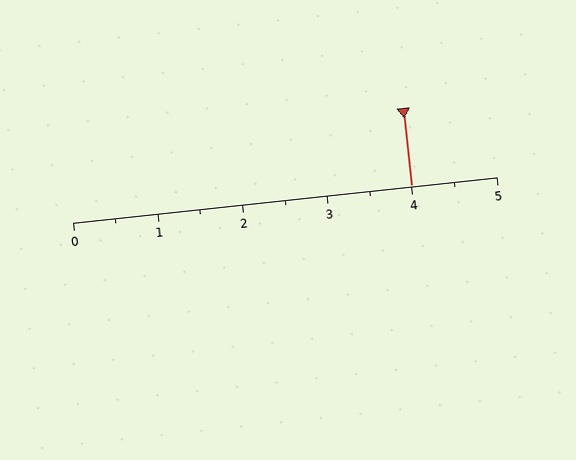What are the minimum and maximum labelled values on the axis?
The axis runs from 0 to 5.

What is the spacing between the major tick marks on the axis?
The major ticks are spaced 1 apart.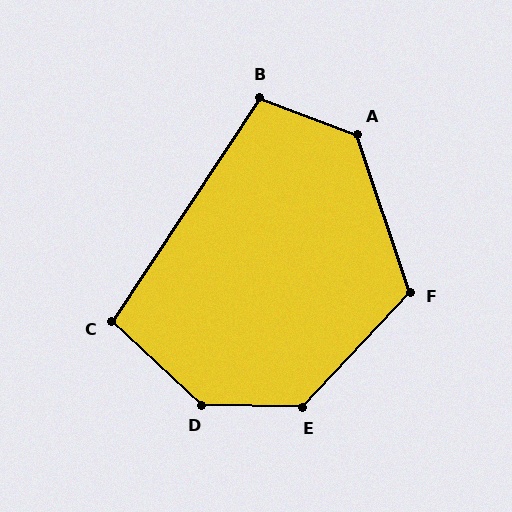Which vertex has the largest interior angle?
D, at approximately 139 degrees.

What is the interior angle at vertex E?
Approximately 132 degrees (obtuse).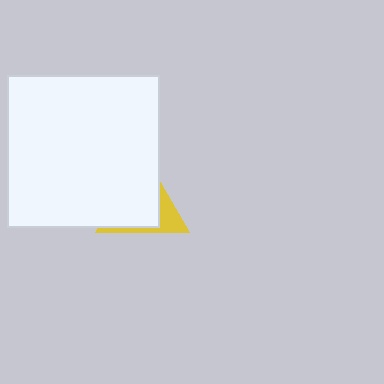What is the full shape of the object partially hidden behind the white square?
The partially hidden object is a yellow triangle.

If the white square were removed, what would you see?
You would see the complete yellow triangle.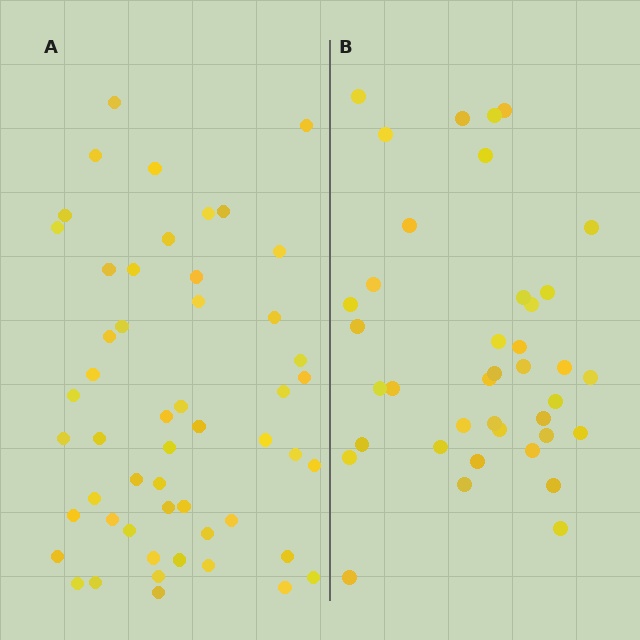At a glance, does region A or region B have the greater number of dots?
Region A (the left region) has more dots.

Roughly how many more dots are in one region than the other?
Region A has approximately 15 more dots than region B.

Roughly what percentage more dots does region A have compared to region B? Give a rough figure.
About 35% more.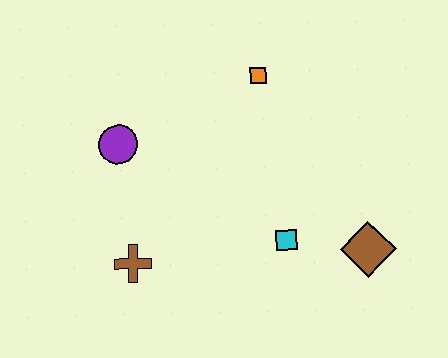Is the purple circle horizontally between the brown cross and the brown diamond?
No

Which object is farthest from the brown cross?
The brown diamond is farthest from the brown cross.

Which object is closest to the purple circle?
The brown cross is closest to the purple circle.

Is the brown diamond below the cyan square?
Yes